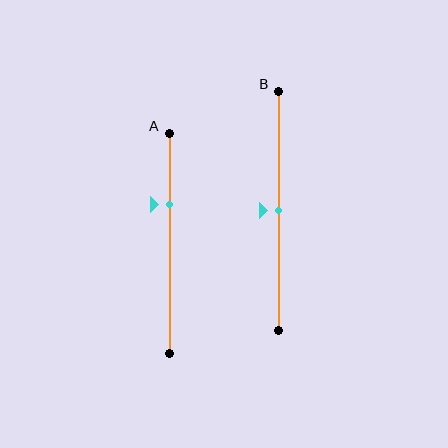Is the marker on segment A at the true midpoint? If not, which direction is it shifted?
No, the marker on segment A is shifted upward by about 18% of the segment length.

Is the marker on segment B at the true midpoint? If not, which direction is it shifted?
Yes, the marker on segment B is at the true midpoint.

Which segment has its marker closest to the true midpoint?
Segment B has its marker closest to the true midpoint.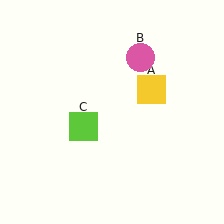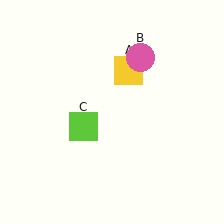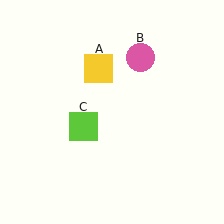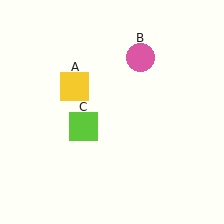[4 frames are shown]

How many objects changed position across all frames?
1 object changed position: yellow square (object A).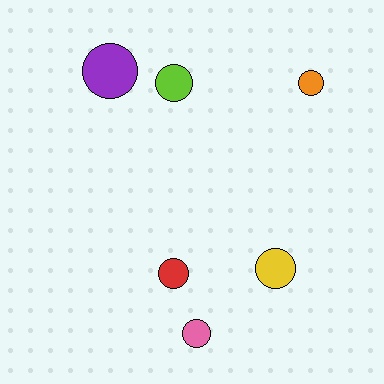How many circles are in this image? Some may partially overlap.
There are 6 circles.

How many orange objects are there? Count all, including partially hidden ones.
There is 1 orange object.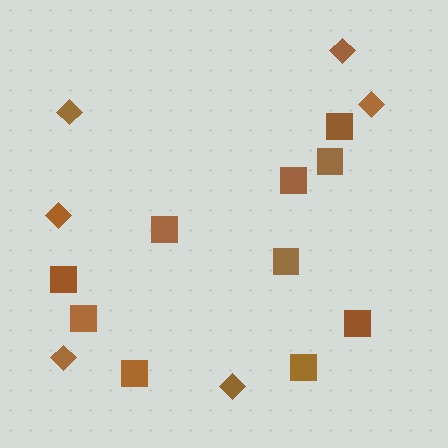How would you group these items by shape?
There are 2 groups: one group of squares (10) and one group of diamonds (6).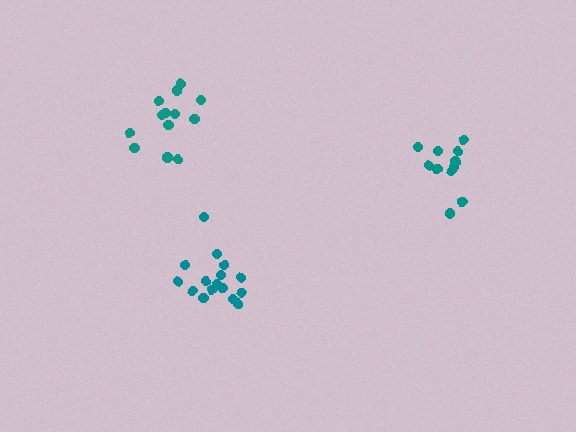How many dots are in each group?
Group 1: 14 dots, Group 2: 11 dots, Group 3: 16 dots (41 total).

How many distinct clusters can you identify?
There are 3 distinct clusters.